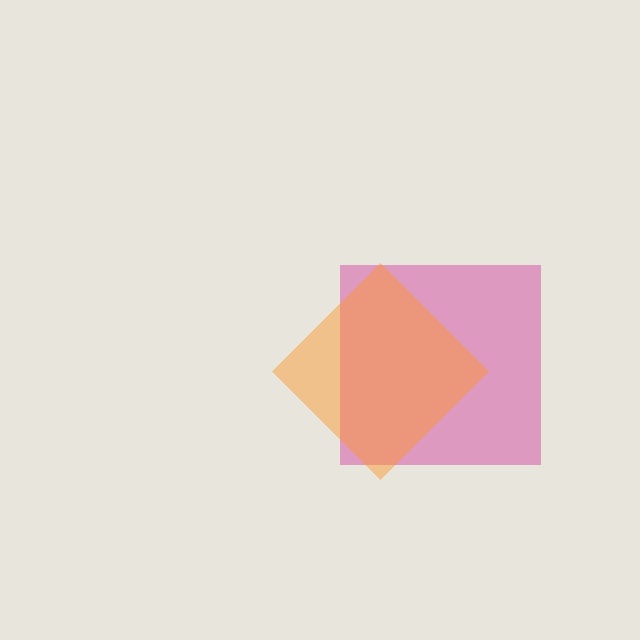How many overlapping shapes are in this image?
There are 2 overlapping shapes in the image.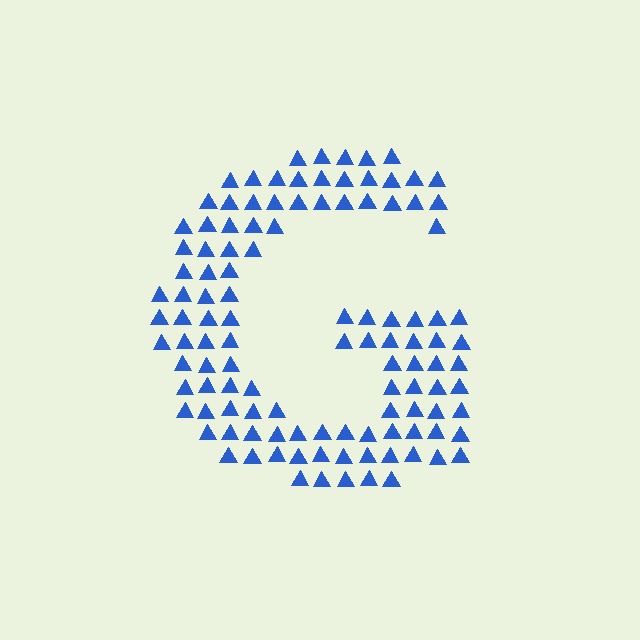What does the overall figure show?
The overall figure shows the letter G.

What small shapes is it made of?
It is made of small triangles.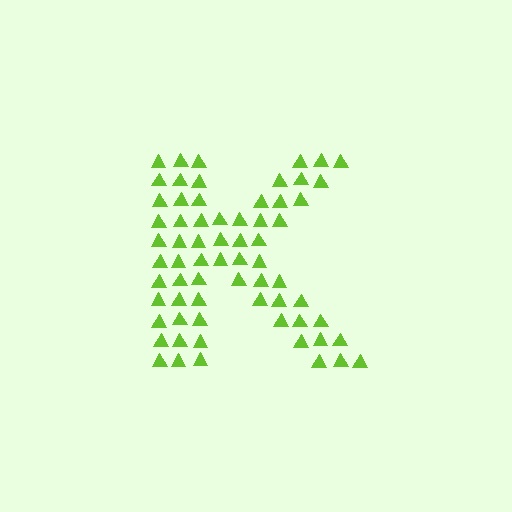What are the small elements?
The small elements are triangles.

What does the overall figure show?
The overall figure shows the letter K.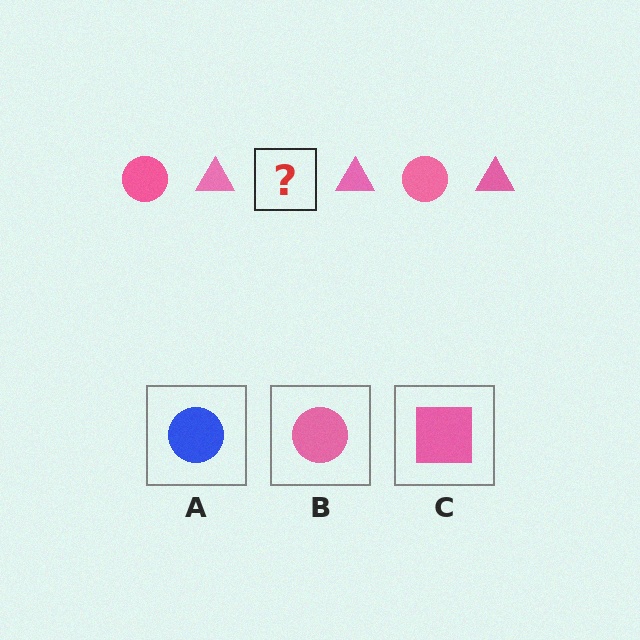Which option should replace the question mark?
Option B.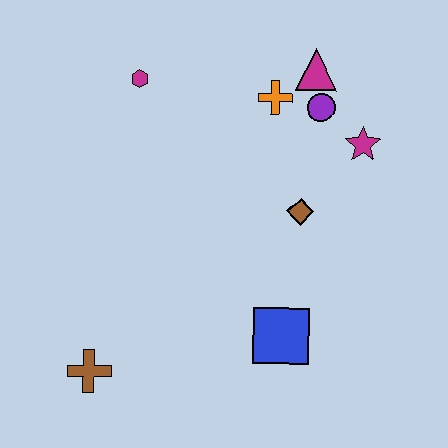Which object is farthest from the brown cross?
The magenta triangle is farthest from the brown cross.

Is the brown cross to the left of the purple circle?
Yes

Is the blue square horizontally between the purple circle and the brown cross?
Yes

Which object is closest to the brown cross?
The blue square is closest to the brown cross.